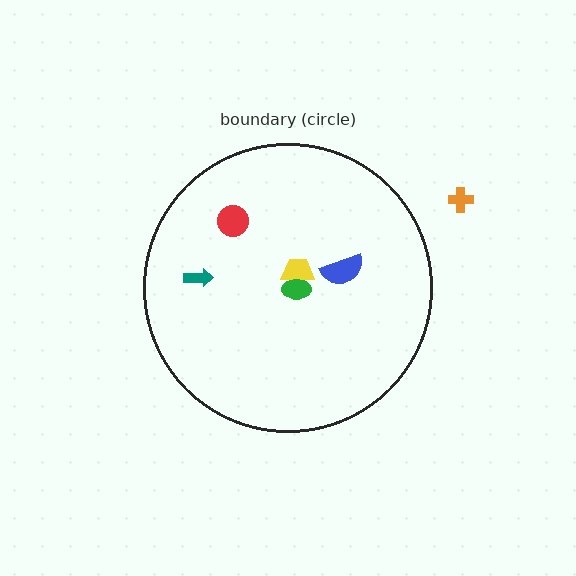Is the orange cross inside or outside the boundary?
Outside.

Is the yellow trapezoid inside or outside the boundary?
Inside.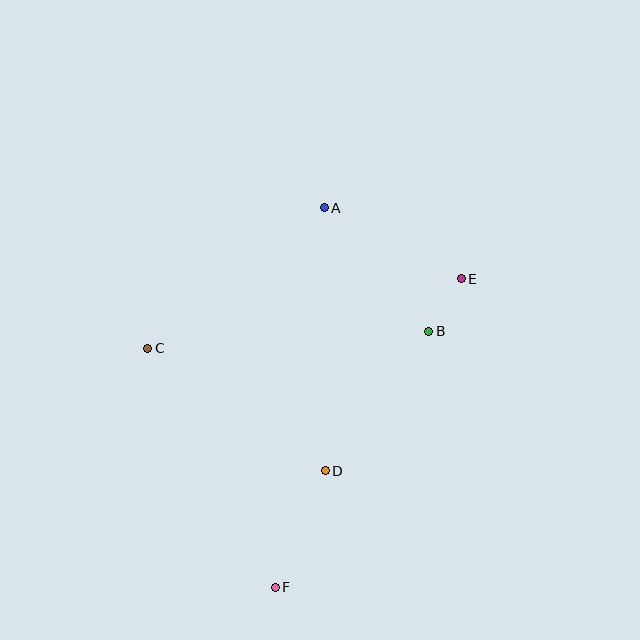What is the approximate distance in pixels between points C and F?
The distance between C and F is approximately 271 pixels.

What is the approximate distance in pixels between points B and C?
The distance between B and C is approximately 282 pixels.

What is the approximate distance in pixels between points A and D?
The distance between A and D is approximately 263 pixels.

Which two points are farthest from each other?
Points A and F are farthest from each other.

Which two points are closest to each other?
Points B and E are closest to each other.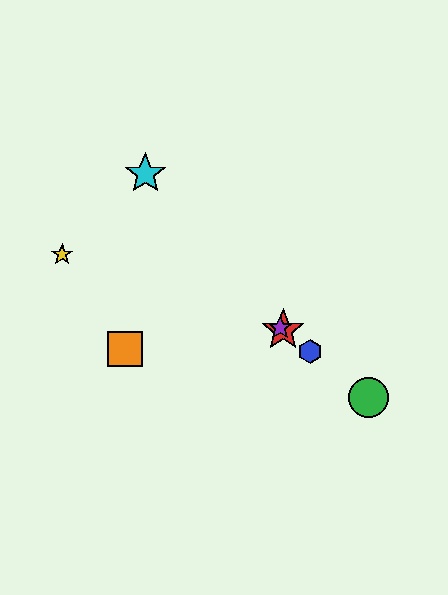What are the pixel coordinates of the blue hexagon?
The blue hexagon is at (310, 351).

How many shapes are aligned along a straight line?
4 shapes (the red star, the blue hexagon, the green circle, the purple star) are aligned along a straight line.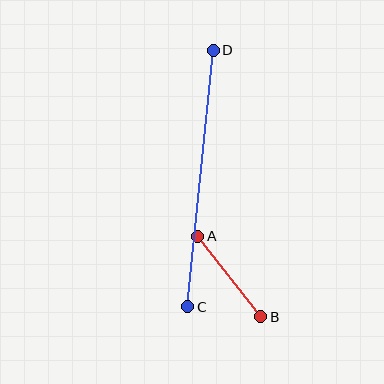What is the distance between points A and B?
The distance is approximately 102 pixels.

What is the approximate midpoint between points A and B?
The midpoint is at approximately (229, 276) pixels.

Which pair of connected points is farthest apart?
Points C and D are farthest apart.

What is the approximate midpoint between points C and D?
The midpoint is at approximately (201, 179) pixels.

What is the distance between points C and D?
The distance is approximately 257 pixels.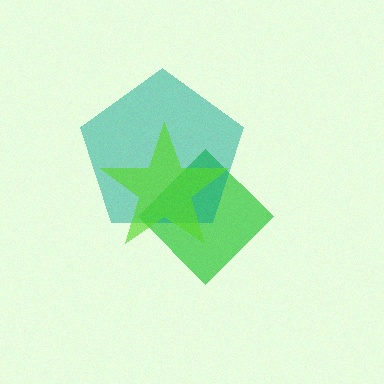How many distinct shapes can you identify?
There are 3 distinct shapes: a green diamond, a teal pentagon, a lime star.